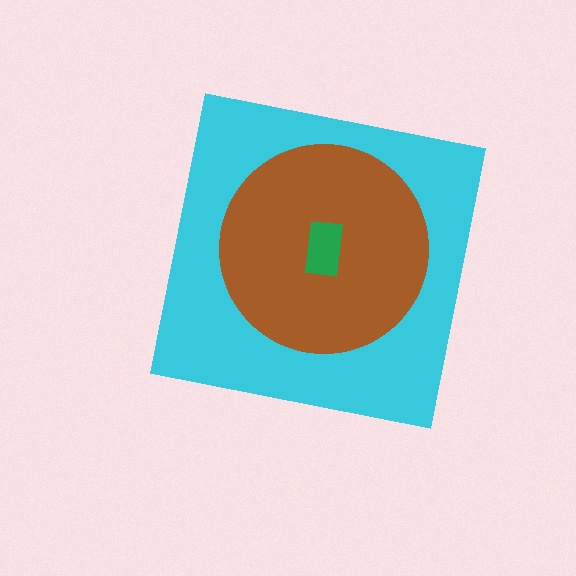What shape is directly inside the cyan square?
The brown circle.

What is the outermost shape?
The cyan square.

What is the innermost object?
The green rectangle.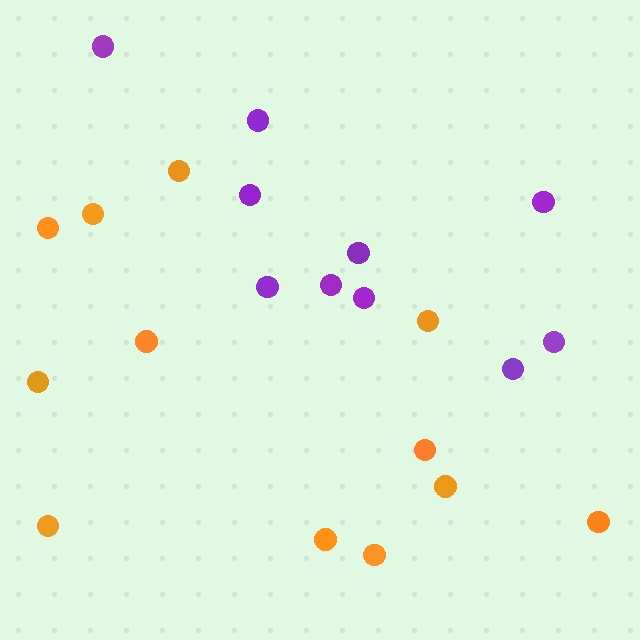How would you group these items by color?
There are 2 groups: one group of orange circles (12) and one group of purple circles (10).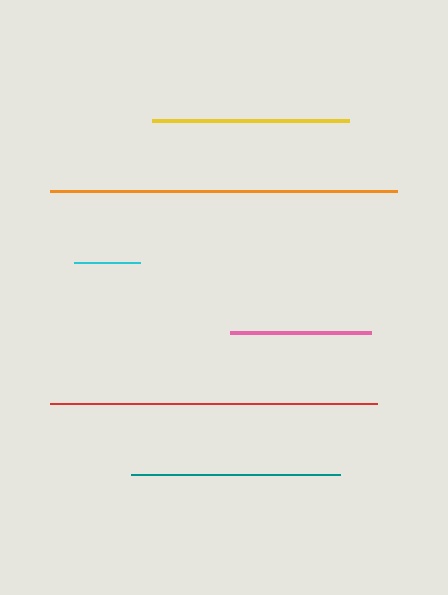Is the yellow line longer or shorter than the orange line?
The orange line is longer than the yellow line.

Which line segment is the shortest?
The cyan line is the shortest at approximately 66 pixels.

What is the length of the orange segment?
The orange segment is approximately 347 pixels long.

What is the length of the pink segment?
The pink segment is approximately 141 pixels long.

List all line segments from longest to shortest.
From longest to shortest: orange, red, teal, yellow, pink, cyan.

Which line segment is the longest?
The orange line is the longest at approximately 347 pixels.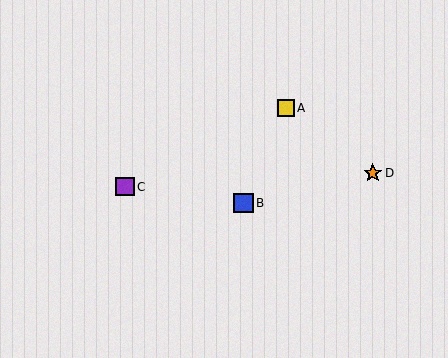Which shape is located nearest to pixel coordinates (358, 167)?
The orange star (labeled D) at (373, 173) is nearest to that location.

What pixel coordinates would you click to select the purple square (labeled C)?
Click at (125, 187) to select the purple square C.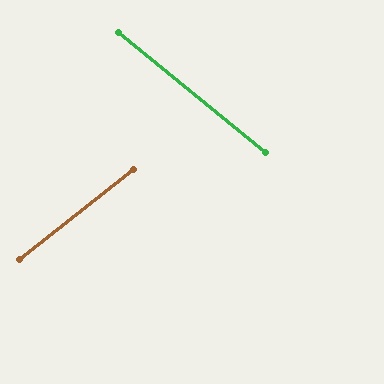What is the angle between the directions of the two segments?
Approximately 77 degrees.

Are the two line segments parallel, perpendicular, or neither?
Neither parallel nor perpendicular — they differ by about 77°.